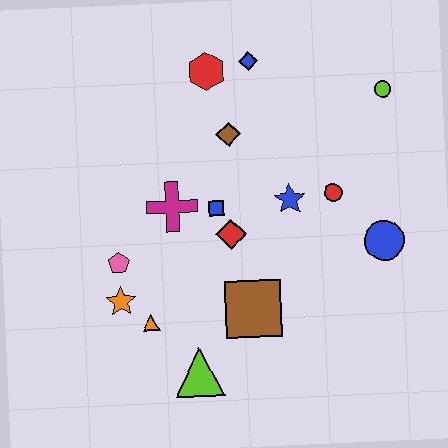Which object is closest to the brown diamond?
The red hexagon is closest to the brown diamond.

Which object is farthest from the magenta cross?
The lime circle is farthest from the magenta cross.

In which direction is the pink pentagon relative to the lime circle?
The pink pentagon is to the left of the lime circle.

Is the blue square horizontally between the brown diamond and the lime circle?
No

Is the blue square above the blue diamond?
No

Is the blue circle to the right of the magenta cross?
Yes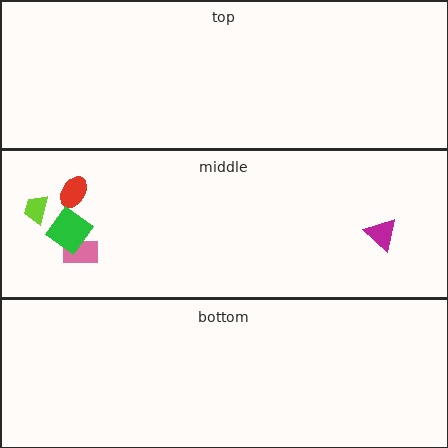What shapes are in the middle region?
The magenta triangle, the red ellipse, the lime trapezoid, the pink rectangle, the green diamond.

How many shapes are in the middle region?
5.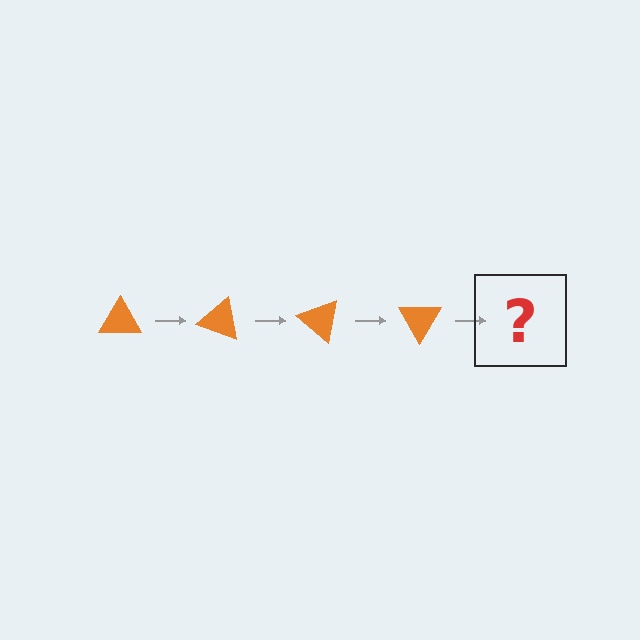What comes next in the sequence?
The next element should be an orange triangle rotated 80 degrees.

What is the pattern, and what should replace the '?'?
The pattern is that the triangle rotates 20 degrees each step. The '?' should be an orange triangle rotated 80 degrees.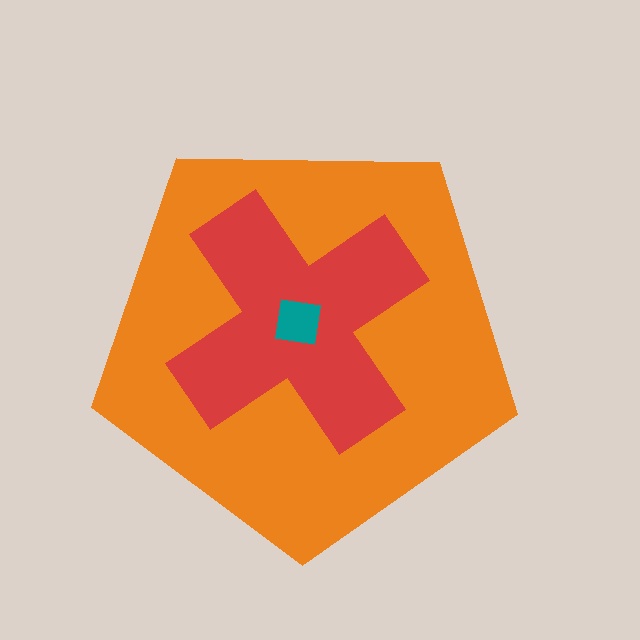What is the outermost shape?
The orange pentagon.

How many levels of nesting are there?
3.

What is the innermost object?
The teal square.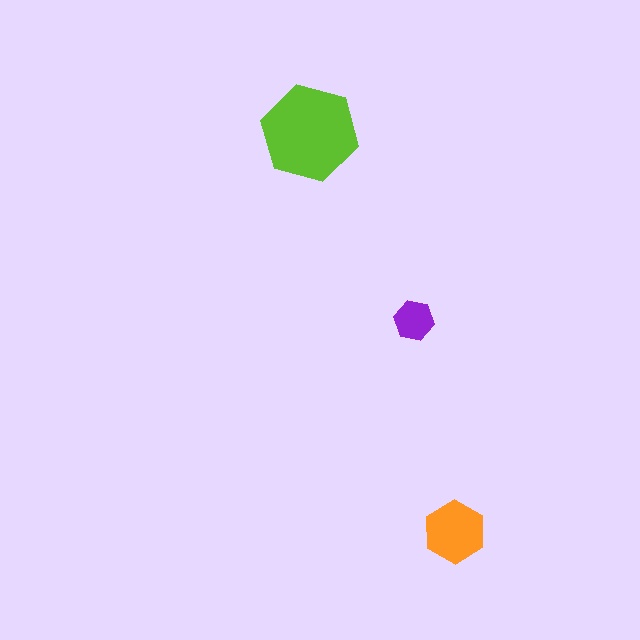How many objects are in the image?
There are 3 objects in the image.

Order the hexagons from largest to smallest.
the lime one, the orange one, the purple one.